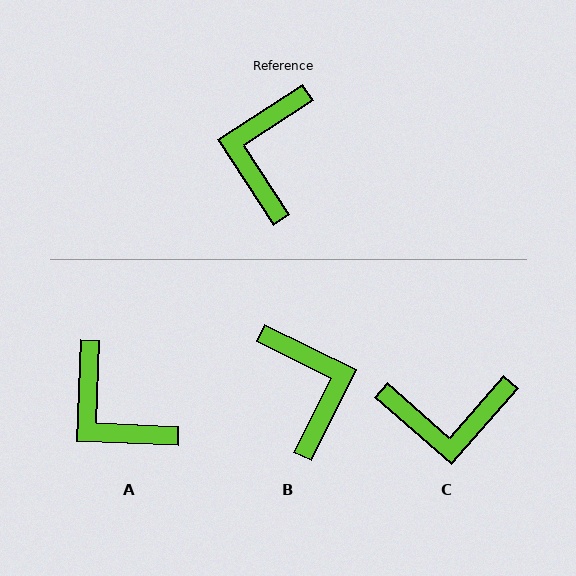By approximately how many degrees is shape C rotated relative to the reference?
Approximately 105 degrees counter-clockwise.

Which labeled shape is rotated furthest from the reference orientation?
B, about 149 degrees away.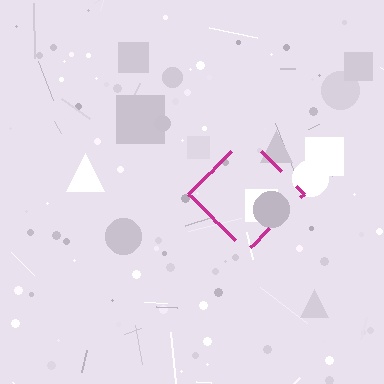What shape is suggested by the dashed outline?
The dashed outline suggests a diamond.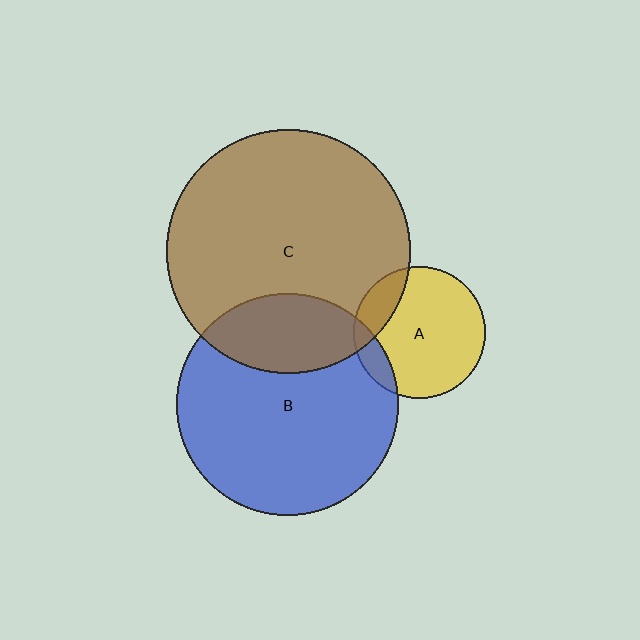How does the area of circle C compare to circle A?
Approximately 3.4 times.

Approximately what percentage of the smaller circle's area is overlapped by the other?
Approximately 25%.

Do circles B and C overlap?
Yes.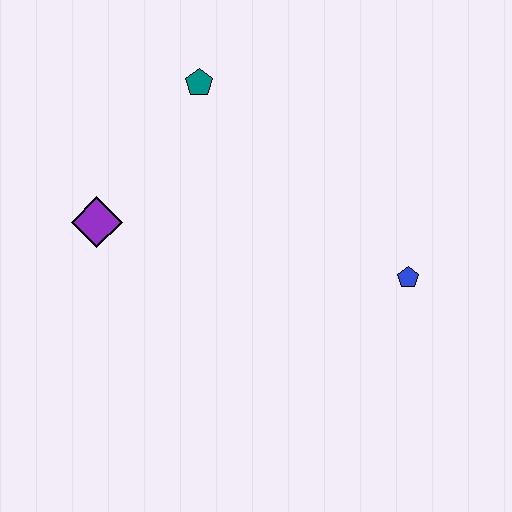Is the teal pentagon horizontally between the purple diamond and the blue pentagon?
Yes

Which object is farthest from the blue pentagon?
The purple diamond is farthest from the blue pentagon.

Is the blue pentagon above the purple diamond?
No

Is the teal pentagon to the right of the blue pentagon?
No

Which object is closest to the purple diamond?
The teal pentagon is closest to the purple diamond.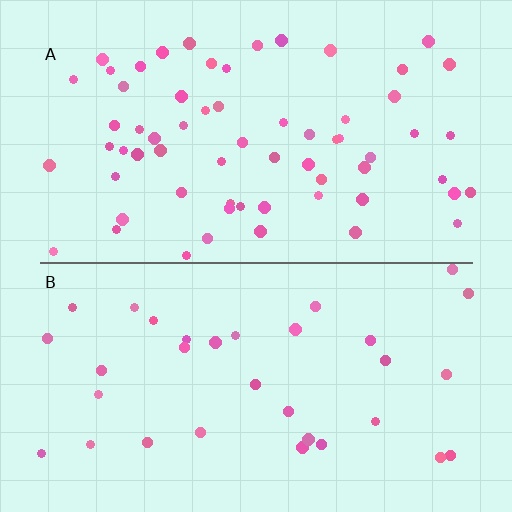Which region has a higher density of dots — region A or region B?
A (the top).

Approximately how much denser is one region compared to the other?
Approximately 2.0× — region A over region B.